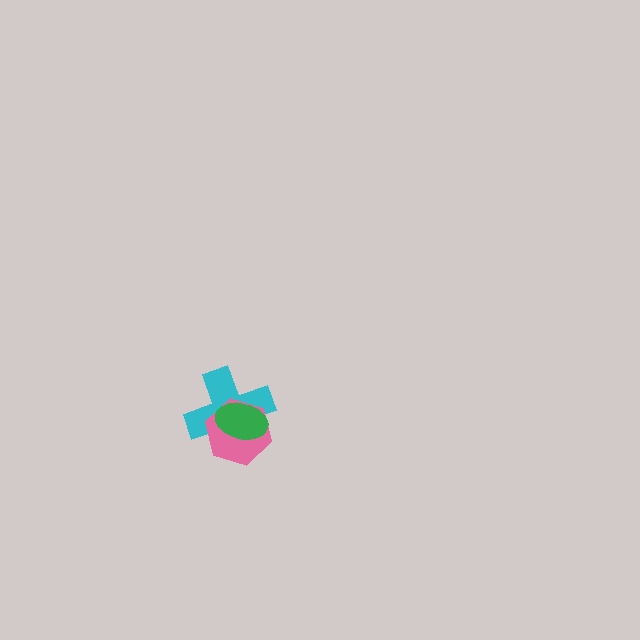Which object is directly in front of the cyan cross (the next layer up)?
The pink hexagon is directly in front of the cyan cross.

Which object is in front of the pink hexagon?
The green ellipse is in front of the pink hexagon.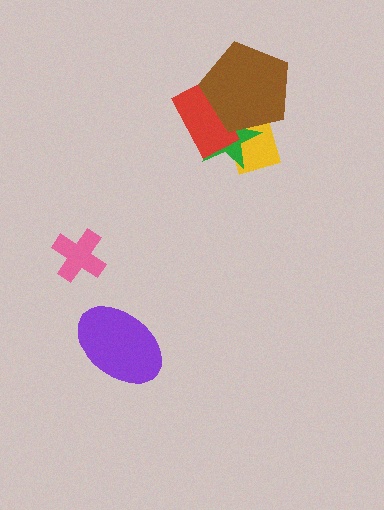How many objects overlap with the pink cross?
0 objects overlap with the pink cross.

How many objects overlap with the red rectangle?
3 objects overlap with the red rectangle.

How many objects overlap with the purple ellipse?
0 objects overlap with the purple ellipse.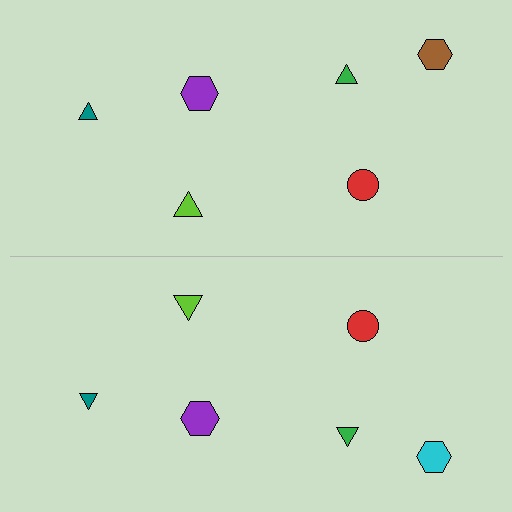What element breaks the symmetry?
The cyan hexagon on the bottom side breaks the symmetry — its mirror counterpart is brown.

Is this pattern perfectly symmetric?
No, the pattern is not perfectly symmetric. The cyan hexagon on the bottom side breaks the symmetry — its mirror counterpart is brown.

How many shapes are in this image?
There are 12 shapes in this image.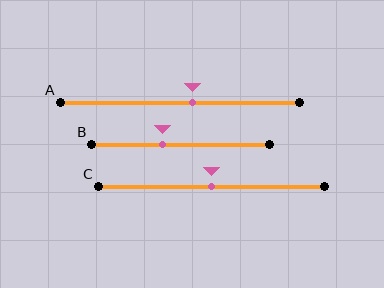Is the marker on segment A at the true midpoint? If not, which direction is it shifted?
No, the marker on segment A is shifted to the right by about 5% of the segment length.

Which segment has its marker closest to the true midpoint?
Segment C has its marker closest to the true midpoint.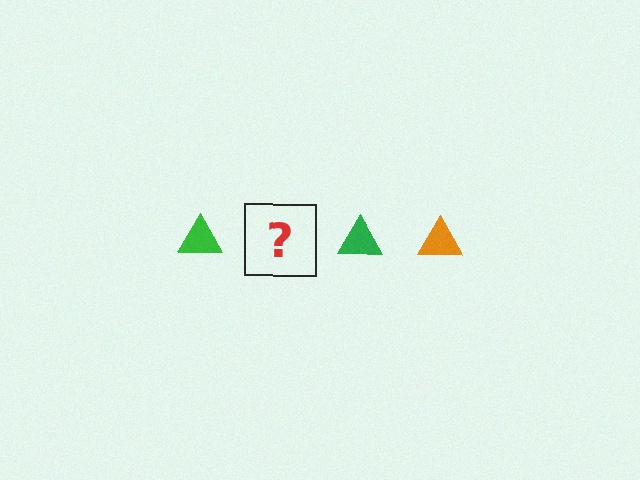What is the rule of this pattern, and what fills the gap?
The rule is that the pattern cycles through green, orange triangles. The gap should be filled with an orange triangle.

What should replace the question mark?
The question mark should be replaced with an orange triangle.